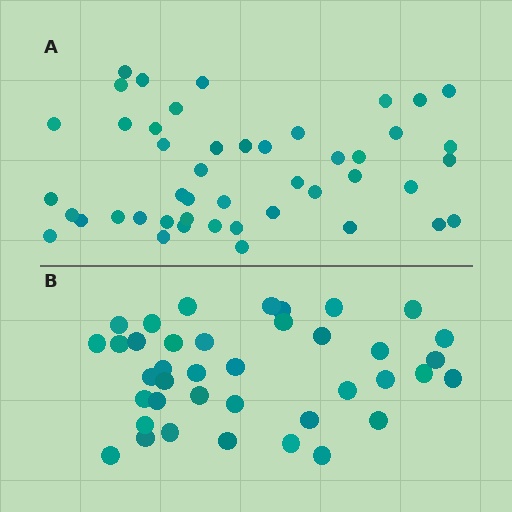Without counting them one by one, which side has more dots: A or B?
Region A (the top region) has more dots.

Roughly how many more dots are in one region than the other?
Region A has roughly 8 or so more dots than region B.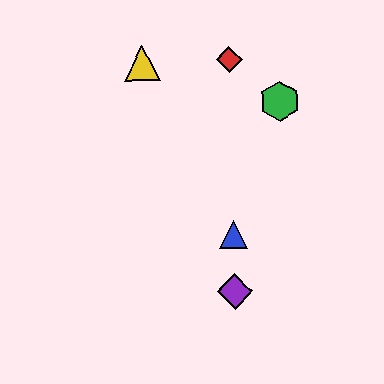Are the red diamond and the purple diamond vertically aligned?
Yes, both are at x≈229.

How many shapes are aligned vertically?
3 shapes (the red diamond, the blue triangle, the purple diamond) are aligned vertically.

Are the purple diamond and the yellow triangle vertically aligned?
No, the purple diamond is at x≈235 and the yellow triangle is at x≈142.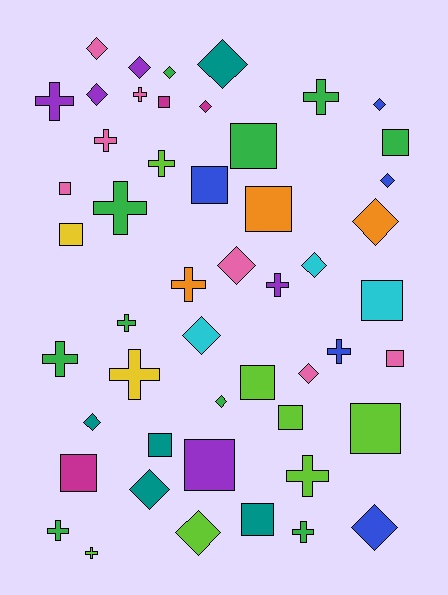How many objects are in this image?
There are 50 objects.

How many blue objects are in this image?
There are 5 blue objects.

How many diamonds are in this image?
There are 18 diamonds.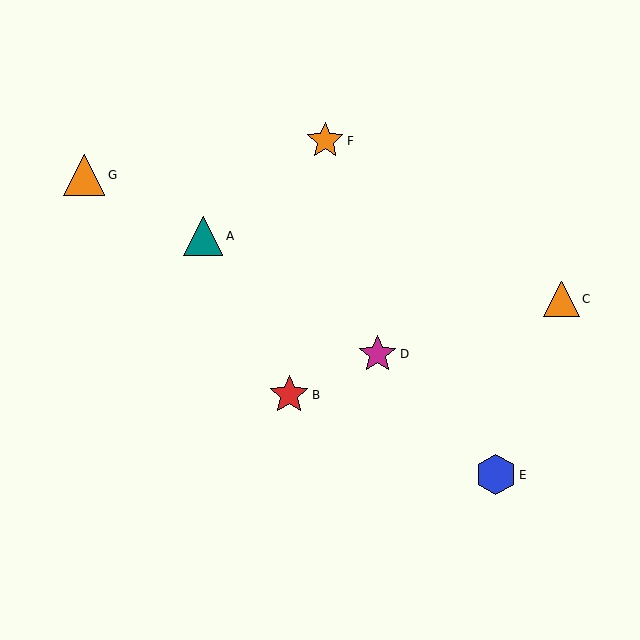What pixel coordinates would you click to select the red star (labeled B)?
Click at (289, 395) to select the red star B.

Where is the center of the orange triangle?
The center of the orange triangle is at (561, 299).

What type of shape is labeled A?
Shape A is a teal triangle.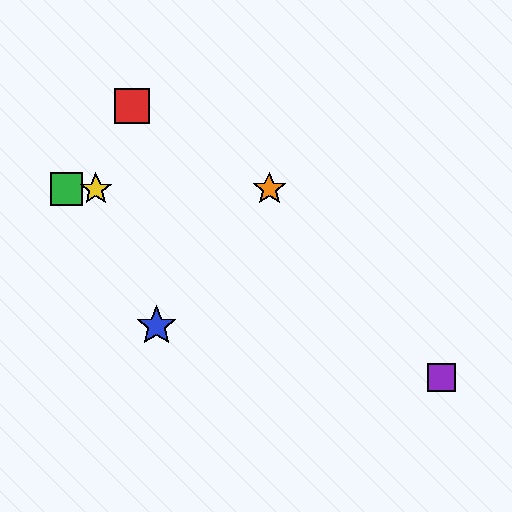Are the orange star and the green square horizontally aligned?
Yes, both are at y≈189.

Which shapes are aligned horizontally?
The green square, the yellow star, the orange star are aligned horizontally.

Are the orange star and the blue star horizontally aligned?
No, the orange star is at y≈189 and the blue star is at y≈326.